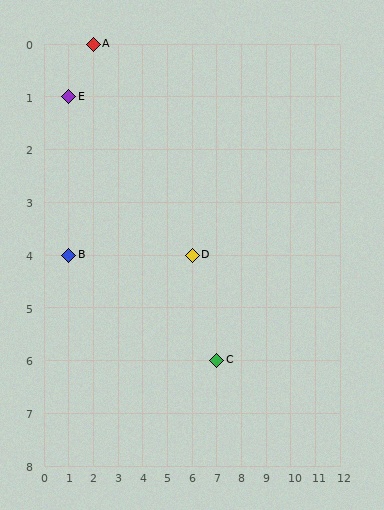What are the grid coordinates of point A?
Point A is at grid coordinates (2, 0).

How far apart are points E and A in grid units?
Points E and A are 1 column and 1 row apart (about 1.4 grid units diagonally).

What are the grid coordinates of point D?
Point D is at grid coordinates (6, 4).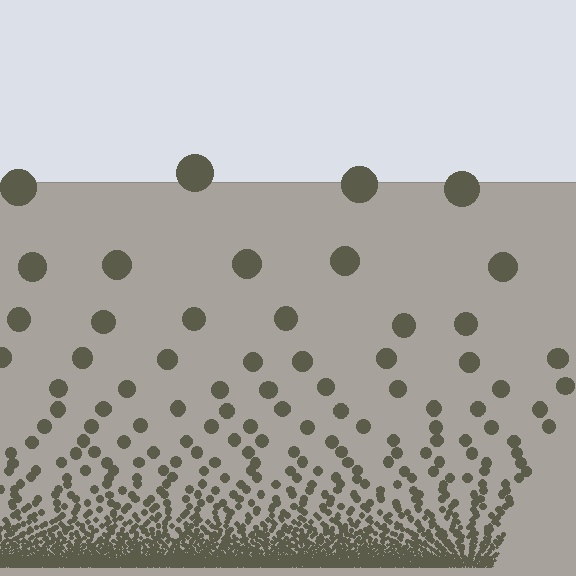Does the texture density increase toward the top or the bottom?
Density increases toward the bottom.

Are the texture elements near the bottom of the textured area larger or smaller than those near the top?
Smaller. The gradient is inverted — elements near the bottom are smaller and denser.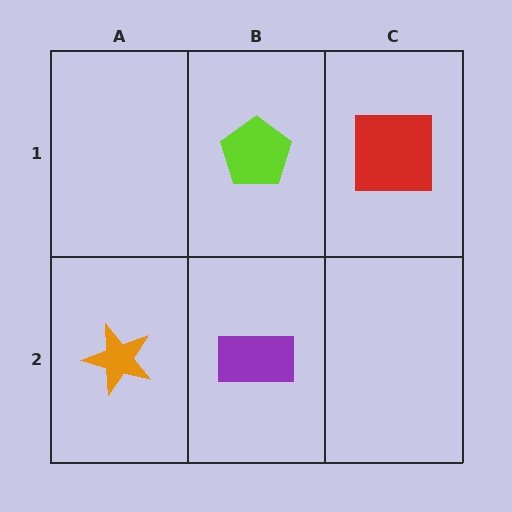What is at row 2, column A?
An orange star.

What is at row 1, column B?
A lime pentagon.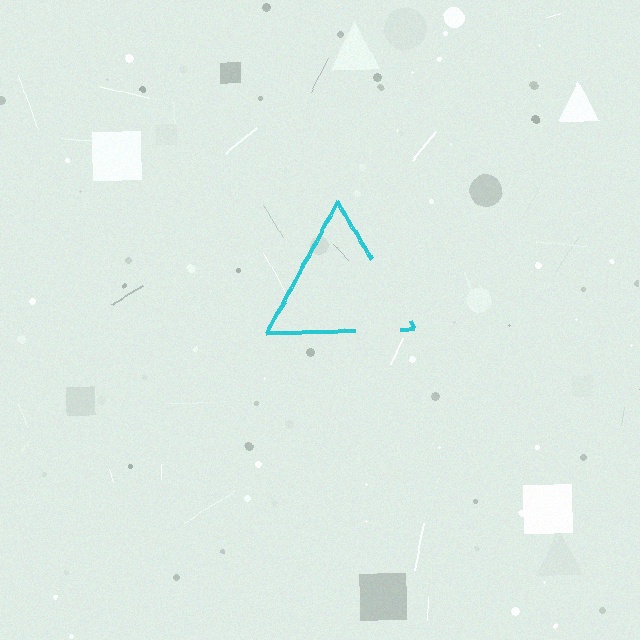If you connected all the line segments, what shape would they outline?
They would outline a triangle.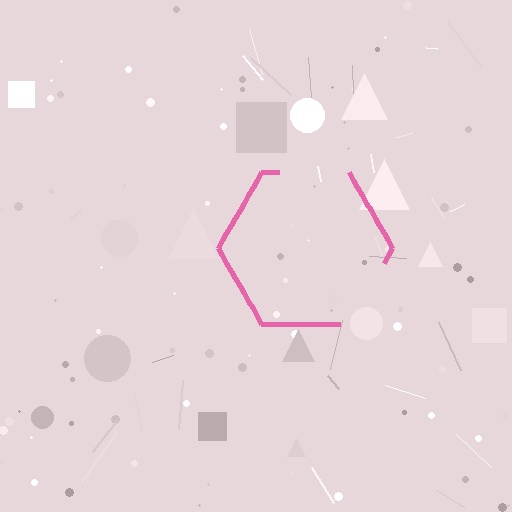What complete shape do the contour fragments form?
The contour fragments form a hexagon.